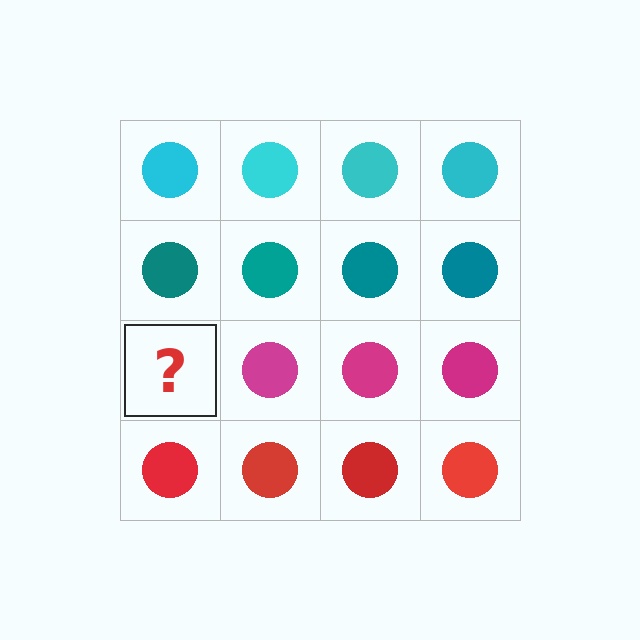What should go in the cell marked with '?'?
The missing cell should contain a magenta circle.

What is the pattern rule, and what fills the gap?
The rule is that each row has a consistent color. The gap should be filled with a magenta circle.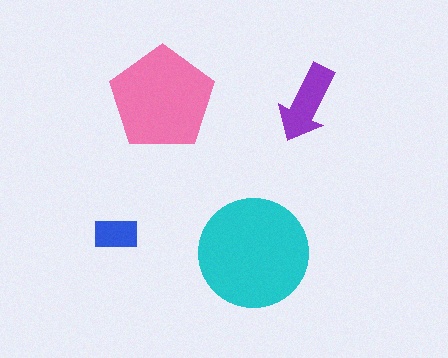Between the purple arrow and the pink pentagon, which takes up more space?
The pink pentagon.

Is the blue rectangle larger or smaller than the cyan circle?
Smaller.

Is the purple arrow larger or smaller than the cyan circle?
Smaller.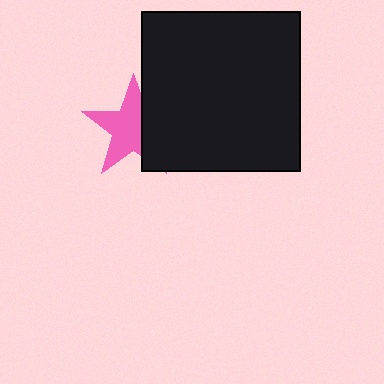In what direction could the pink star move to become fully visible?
The pink star could move left. That would shift it out from behind the black square entirely.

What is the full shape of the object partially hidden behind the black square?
The partially hidden object is a pink star.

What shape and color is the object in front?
The object in front is a black square.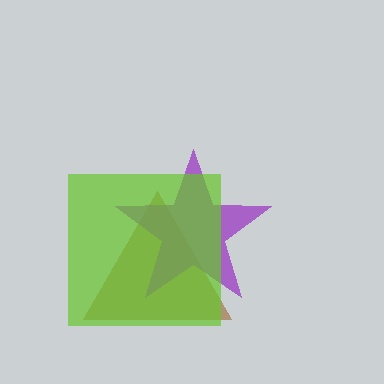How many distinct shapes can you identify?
There are 3 distinct shapes: a brown triangle, a purple star, a lime square.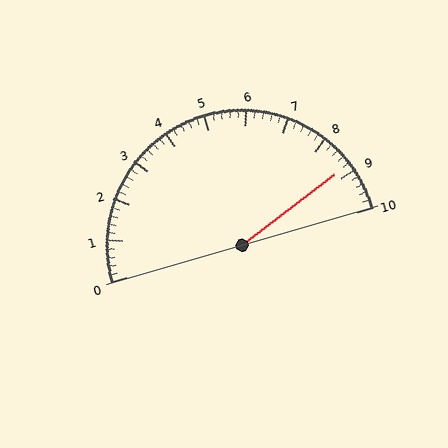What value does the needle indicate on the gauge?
The needle indicates approximately 8.8.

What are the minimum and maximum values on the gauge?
The gauge ranges from 0 to 10.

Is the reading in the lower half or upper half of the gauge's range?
The reading is in the upper half of the range (0 to 10).